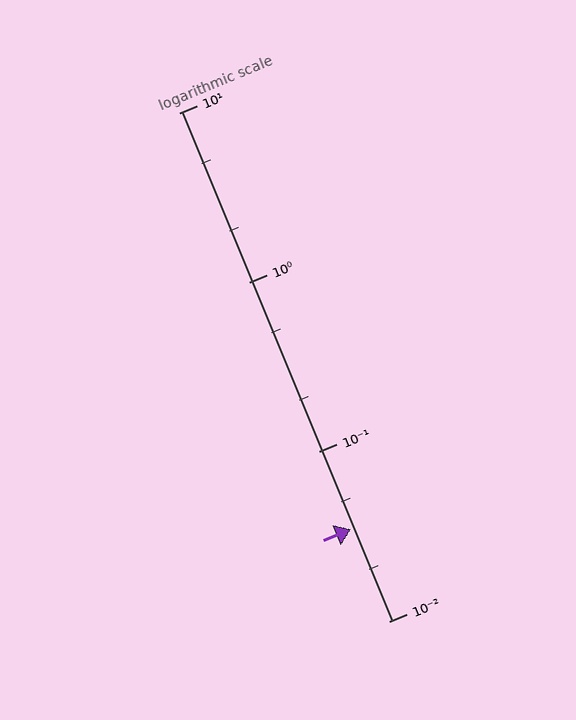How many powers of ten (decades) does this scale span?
The scale spans 3 decades, from 0.01 to 10.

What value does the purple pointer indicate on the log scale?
The pointer indicates approximately 0.035.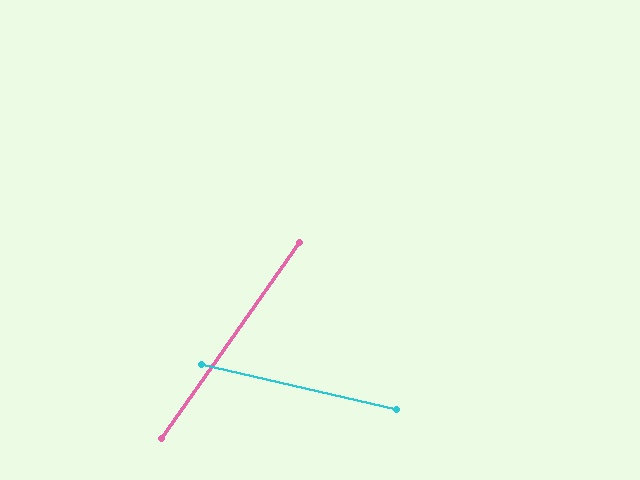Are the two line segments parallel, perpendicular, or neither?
Neither parallel nor perpendicular — they differ by about 68°.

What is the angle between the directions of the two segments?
Approximately 68 degrees.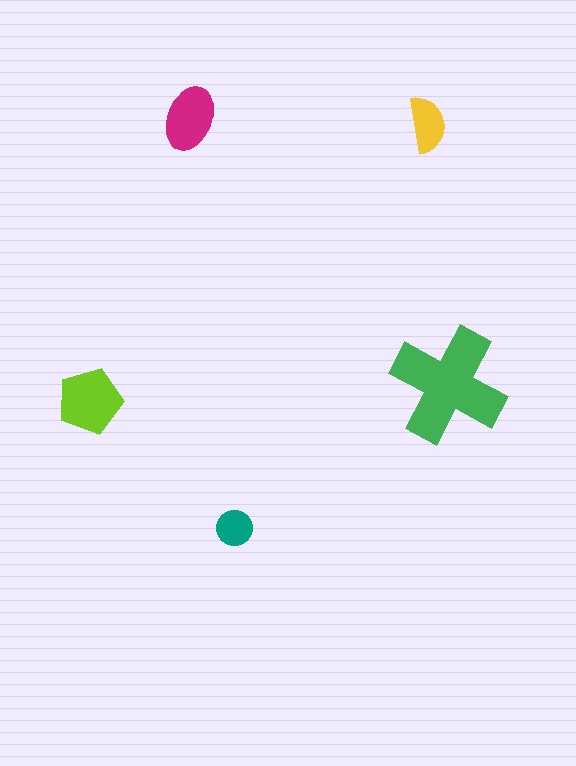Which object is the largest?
The green cross.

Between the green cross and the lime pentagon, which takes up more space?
The green cross.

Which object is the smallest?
The teal circle.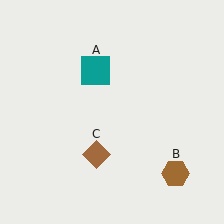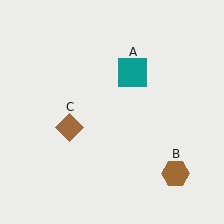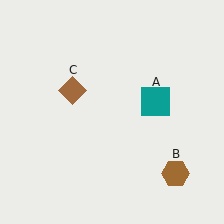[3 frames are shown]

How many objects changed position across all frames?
2 objects changed position: teal square (object A), brown diamond (object C).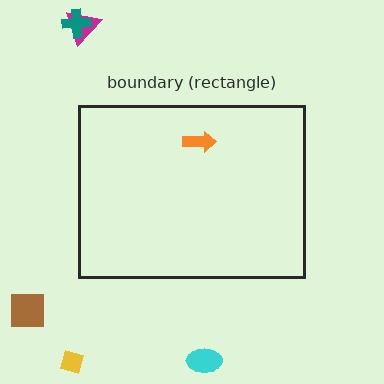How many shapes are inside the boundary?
1 inside, 5 outside.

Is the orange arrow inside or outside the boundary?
Inside.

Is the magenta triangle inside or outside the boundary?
Outside.